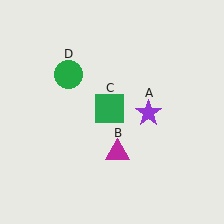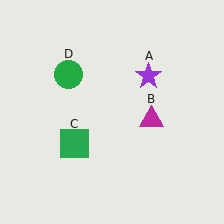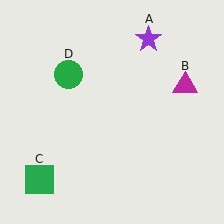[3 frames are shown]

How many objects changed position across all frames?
3 objects changed position: purple star (object A), magenta triangle (object B), green square (object C).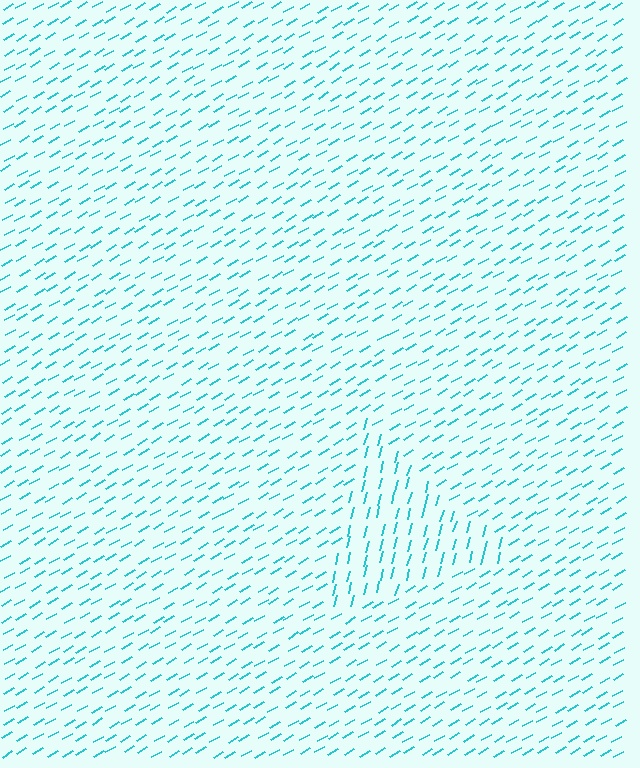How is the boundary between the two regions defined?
The boundary is defined purely by a change in line orientation (approximately 45 degrees difference). All lines are the same color and thickness.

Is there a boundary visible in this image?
Yes, there is a texture boundary formed by a change in line orientation.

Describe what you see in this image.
The image is filled with small cyan line segments. A triangle region in the image has lines oriented differently from the surrounding lines, creating a visible texture boundary.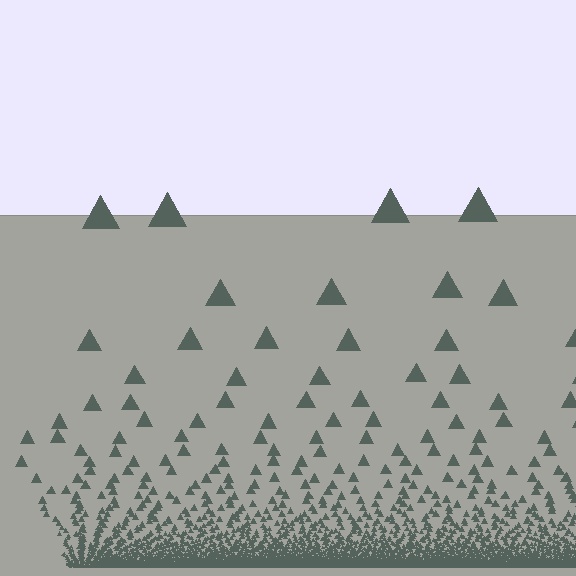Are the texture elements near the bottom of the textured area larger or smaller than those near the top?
Smaller. The gradient is inverted — elements near the bottom are smaller and denser.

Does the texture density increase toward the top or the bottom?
Density increases toward the bottom.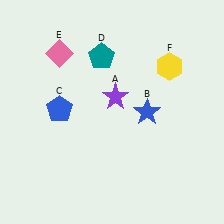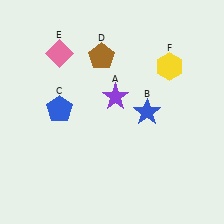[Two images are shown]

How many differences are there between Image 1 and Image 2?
There is 1 difference between the two images.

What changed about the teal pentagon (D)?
In Image 1, D is teal. In Image 2, it changed to brown.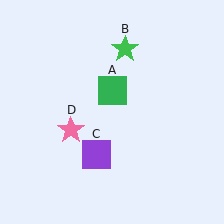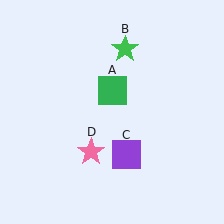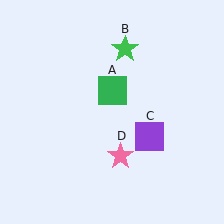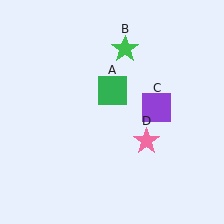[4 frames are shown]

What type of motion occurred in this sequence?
The purple square (object C), pink star (object D) rotated counterclockwise around the center of the scene.